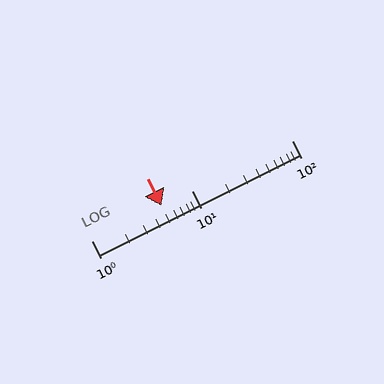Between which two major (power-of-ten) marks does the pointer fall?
The pointer is between 1 and 10.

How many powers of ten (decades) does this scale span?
The scale spans 2 decades, from 1 to 100.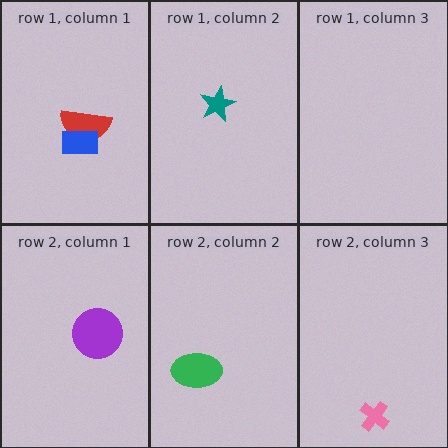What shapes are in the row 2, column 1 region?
The purple circle.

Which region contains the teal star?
The row 1, column 2 region.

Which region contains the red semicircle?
The row 1, column 1 region.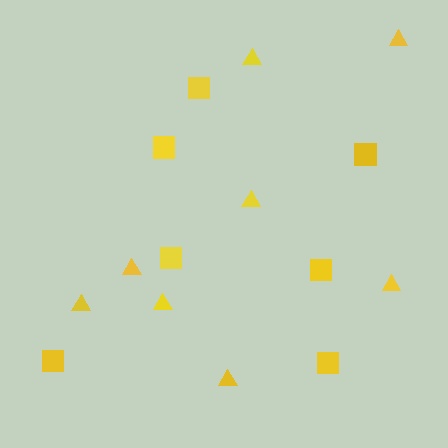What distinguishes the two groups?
There are 2 groups: one group of squares (7) and one group of triangles (8).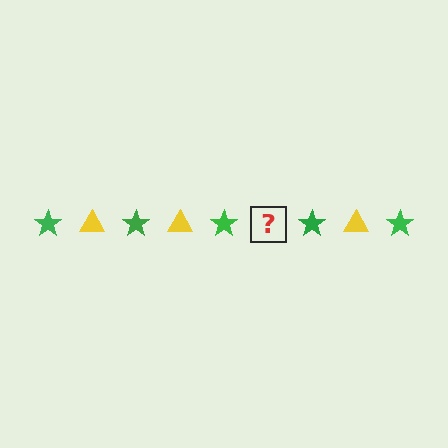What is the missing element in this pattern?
The missing element is a yellow triangle.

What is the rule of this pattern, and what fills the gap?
The rule is that the pattern alternates between green star and yellow triangle. The gap should be filled with a yellow triangle.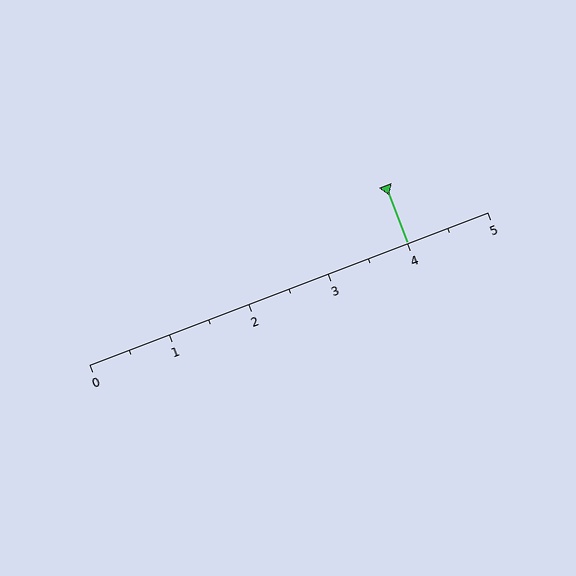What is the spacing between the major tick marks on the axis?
The major ticks are spaced 1 apart.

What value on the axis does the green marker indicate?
The marker indicates approximately 4.